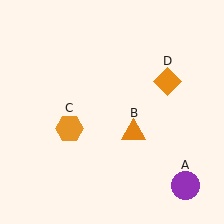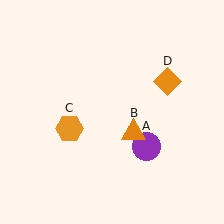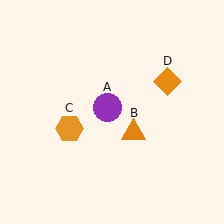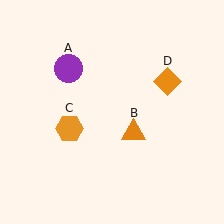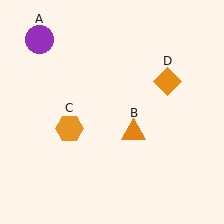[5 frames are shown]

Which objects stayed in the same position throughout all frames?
Orange triangle (object B) and orange hexagon (object C) and orange diamond (object D) remained stationary.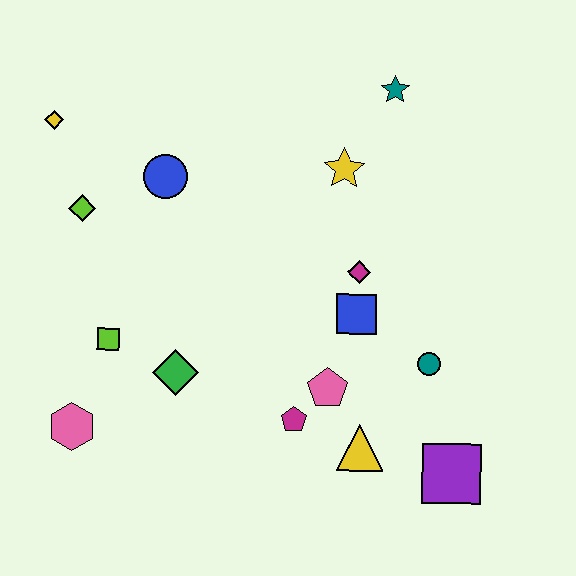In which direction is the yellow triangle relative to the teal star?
The yellow triangle is below the teal star.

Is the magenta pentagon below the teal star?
Yes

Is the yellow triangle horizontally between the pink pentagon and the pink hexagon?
No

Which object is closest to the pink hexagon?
The lime square is closest to the pink hexagon.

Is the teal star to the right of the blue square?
Yes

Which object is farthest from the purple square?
The yellow diamond is farthest from the purple square.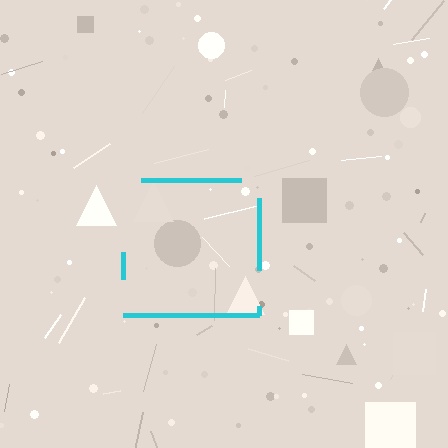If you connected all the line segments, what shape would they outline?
They would outline a square.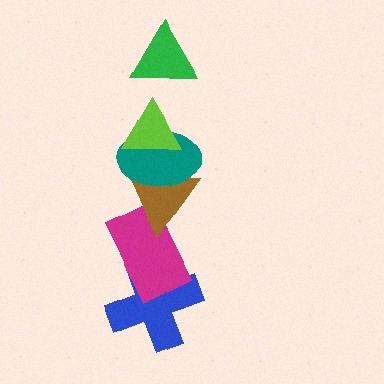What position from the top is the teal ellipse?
The teal ellipse is 3rd from the top.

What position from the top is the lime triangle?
The lime triangle is 2nd from the top.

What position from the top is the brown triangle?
The brown triangle is 4th from the top.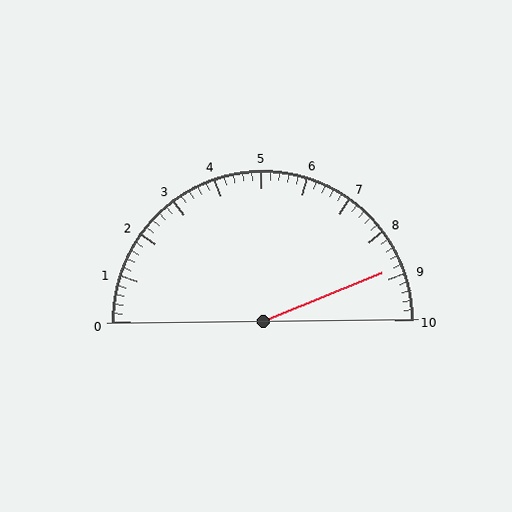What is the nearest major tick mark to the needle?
The nearest major tick mark is 9.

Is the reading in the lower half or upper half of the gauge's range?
The reading is in the upper half of the range (0 to 10).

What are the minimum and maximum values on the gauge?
The gauge ranges from 0 to 10.